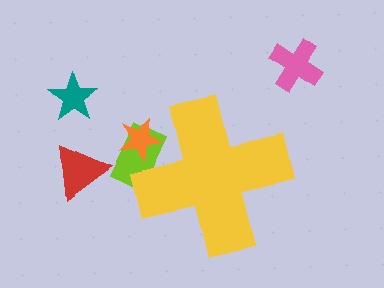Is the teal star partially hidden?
No, the teal star is fully visible.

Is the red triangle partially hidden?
No, the red triangle is fully visible.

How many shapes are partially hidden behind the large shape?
2 shapes are partially hidden.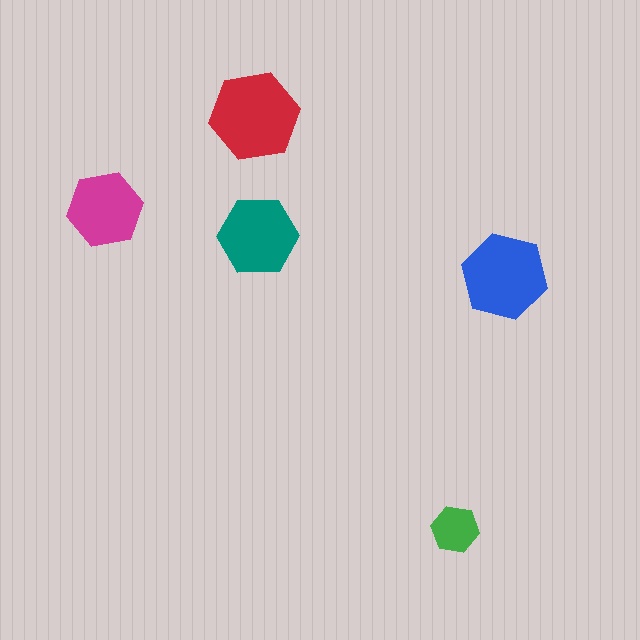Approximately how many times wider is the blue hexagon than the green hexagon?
About 2 times wider.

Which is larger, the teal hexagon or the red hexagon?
The red one.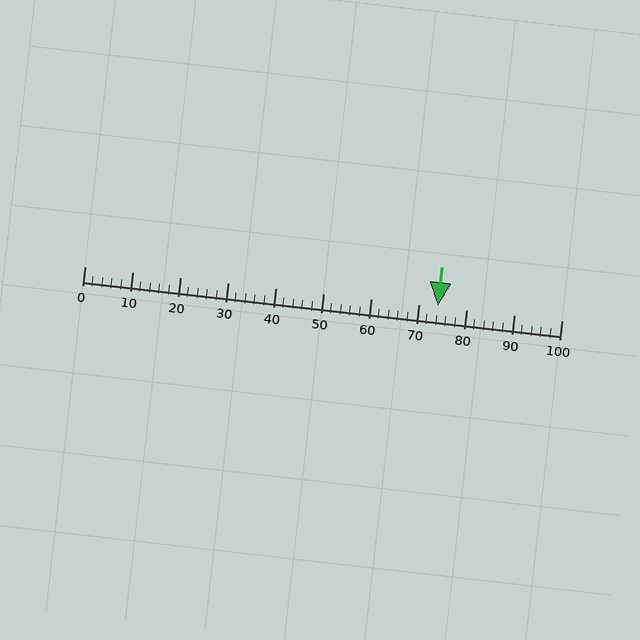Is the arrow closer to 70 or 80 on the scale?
The arrow is closer to 70.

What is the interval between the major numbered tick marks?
The major tick marks are spaced 10 units apart.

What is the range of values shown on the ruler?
The ruler shows values from 0 to 100.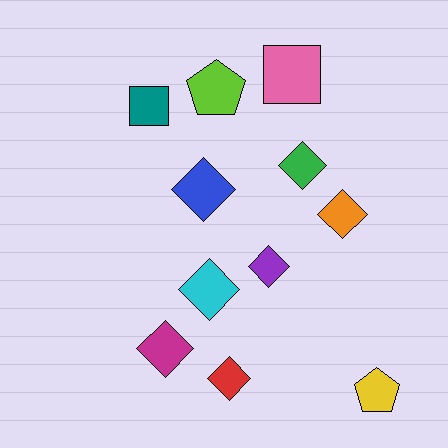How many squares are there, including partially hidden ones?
There are 2 squares.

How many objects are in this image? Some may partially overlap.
There are 11 objects.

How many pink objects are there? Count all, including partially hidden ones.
There is 1 pink object.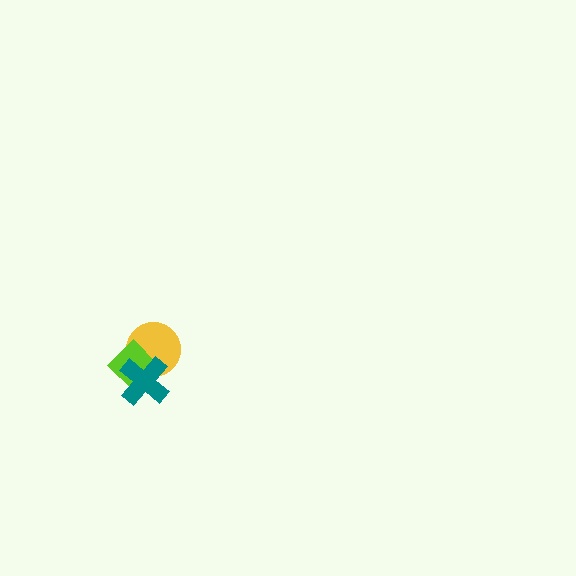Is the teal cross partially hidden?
No, no other shape covers it.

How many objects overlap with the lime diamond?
2 objects overlap with the lime diamond.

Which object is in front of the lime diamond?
The teal cross is in front of the lime diamond.